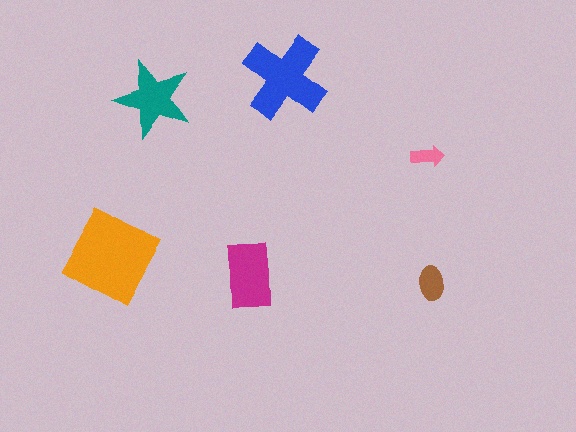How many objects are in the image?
There are 6 objects in the image.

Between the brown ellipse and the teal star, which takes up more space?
The teal star.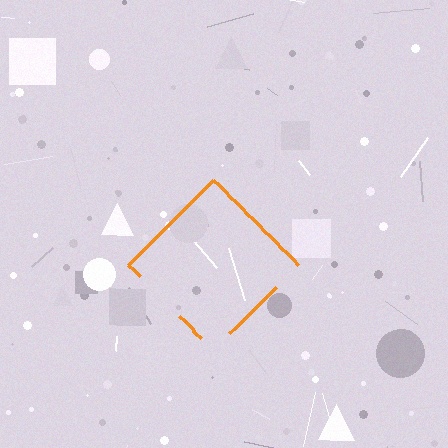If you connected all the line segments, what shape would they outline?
They would outline a diamond.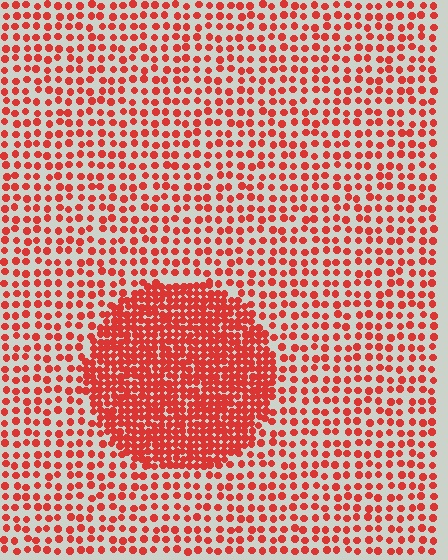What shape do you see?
I see a circle.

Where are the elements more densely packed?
The elements are more densely packed inside the circle boundary.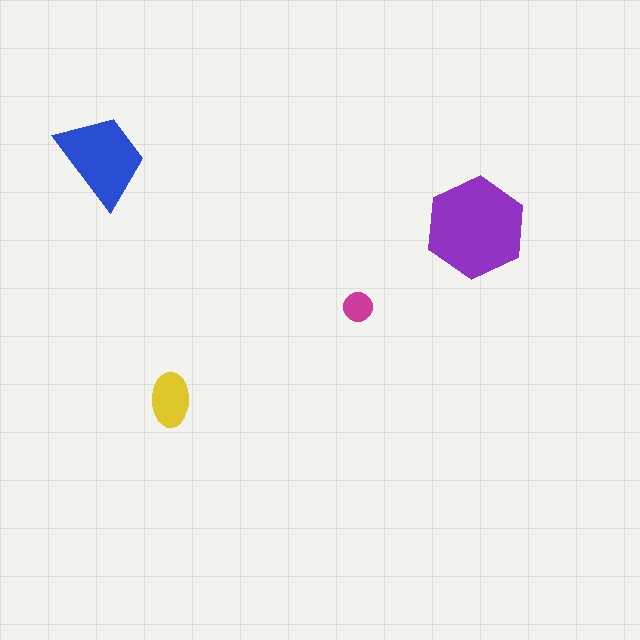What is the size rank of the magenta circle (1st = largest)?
4th.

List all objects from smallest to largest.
The magenta circle, the yellow ellipse, the blue trapezoid, the purple hexagon.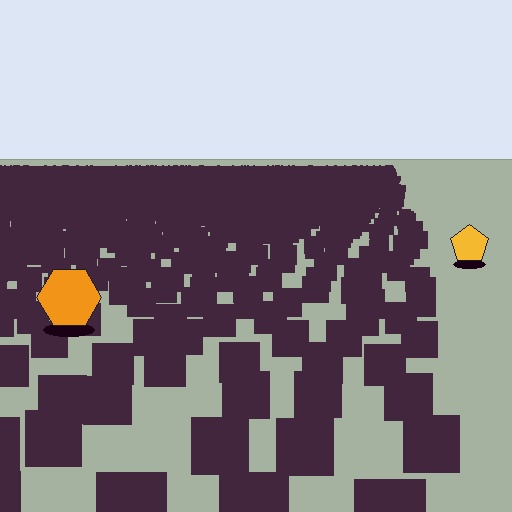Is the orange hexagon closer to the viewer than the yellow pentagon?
Yes. The orange hexagon is closer — you can tell from the texture gradient: the ground texture is coarser near it.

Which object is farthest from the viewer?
The yellow pentagon is farthest from the viewer. It appears smaller and the ground texture around it is denser.